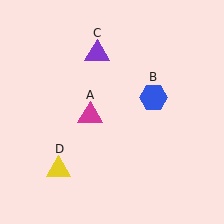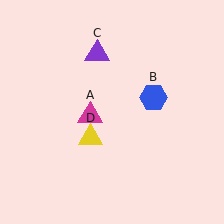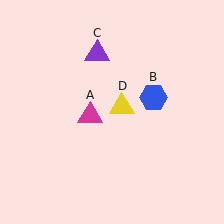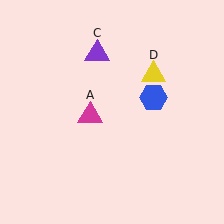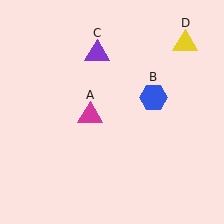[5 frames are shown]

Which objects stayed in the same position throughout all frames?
Magenta triangle (object A) and blue hexagon (object B) and purple triangle (object C) remained stationary.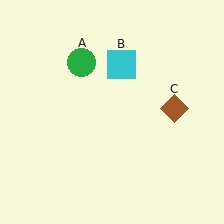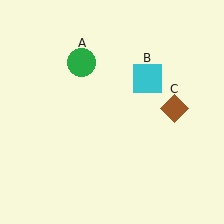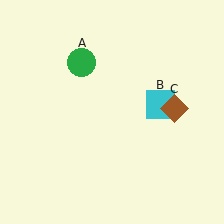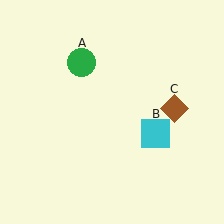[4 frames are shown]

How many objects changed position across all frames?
1 object changed position: cyan square (object B).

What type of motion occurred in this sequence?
The cyan square (object B) rotated clockwise around the center of the scene.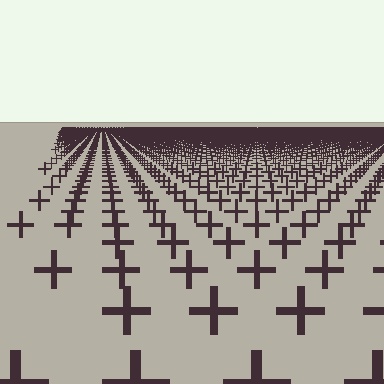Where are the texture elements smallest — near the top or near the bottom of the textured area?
Near the top.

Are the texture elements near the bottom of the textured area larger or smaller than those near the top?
Larger. Near the bottom, elements are closer to the viewer and appear at a bigger on-screen size.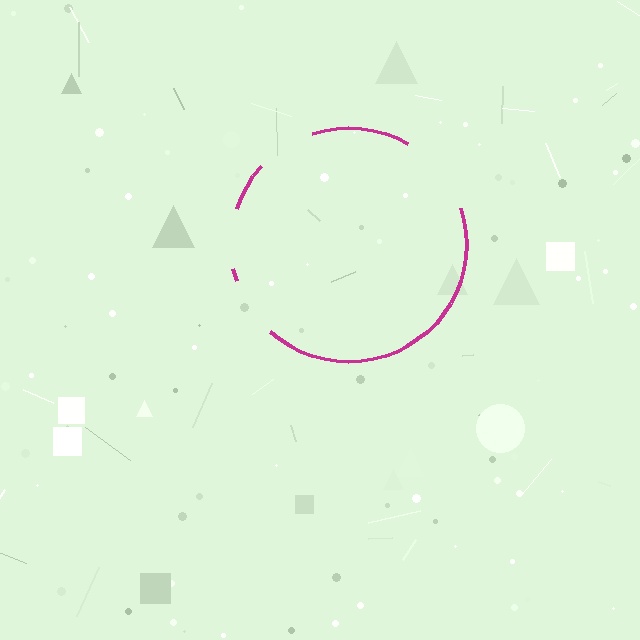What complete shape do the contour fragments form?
The contour fragments form a circle.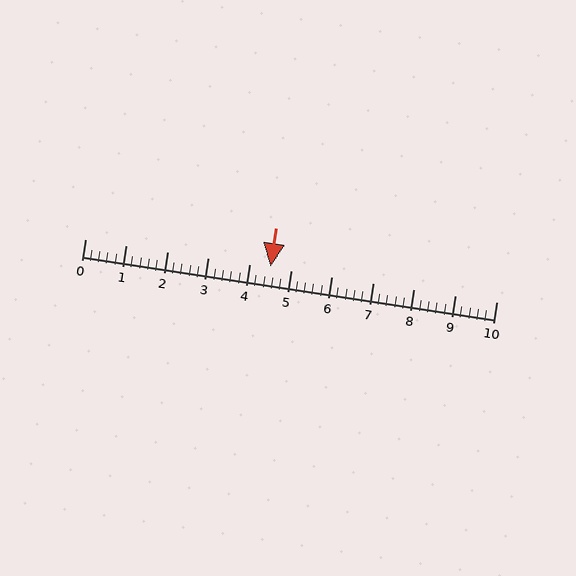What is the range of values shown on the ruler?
The ruler shows values from 0 to 10.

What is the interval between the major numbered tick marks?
The major tick marks are spaced 1 units apart.